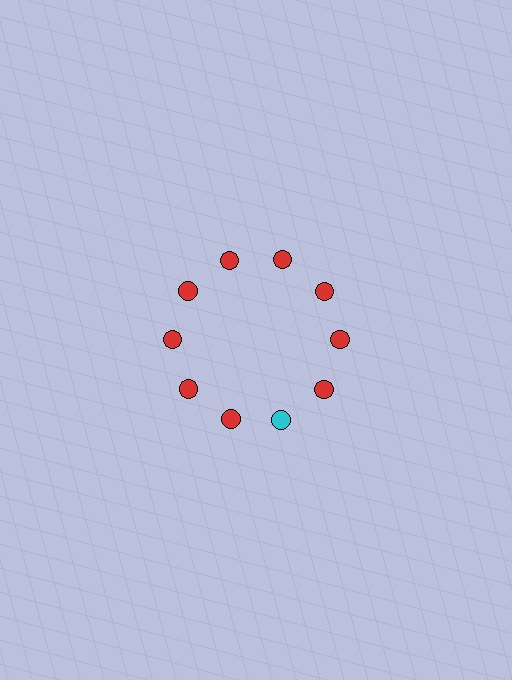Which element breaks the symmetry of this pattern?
The cyan circle at roughly the 5 o'clock position breaks the symmetry. All other shapes are red circles.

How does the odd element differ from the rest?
It has a different color: cyan instead of red.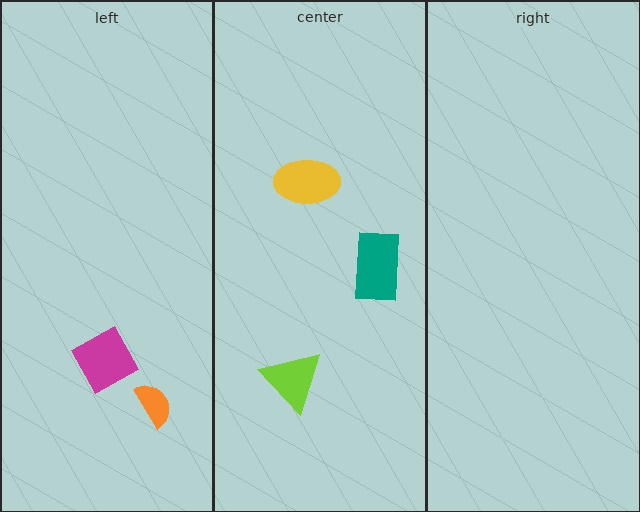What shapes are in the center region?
The teal rectangle, the lime triangle, the yellow ellipse.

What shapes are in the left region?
The orange semicircle, the magenta diamond.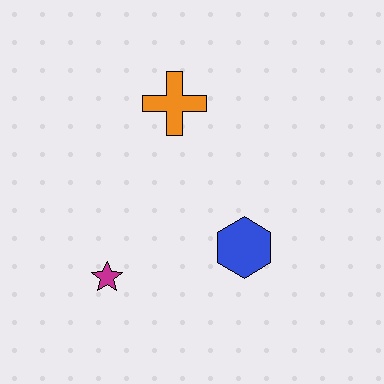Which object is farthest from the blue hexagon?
The orange cross is farthest from the blue hexagon.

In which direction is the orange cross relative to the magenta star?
The orange cross is above the magenta star.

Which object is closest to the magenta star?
The blue hexagon is closest to the magenta star.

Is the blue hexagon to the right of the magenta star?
Yes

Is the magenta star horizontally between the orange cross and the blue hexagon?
No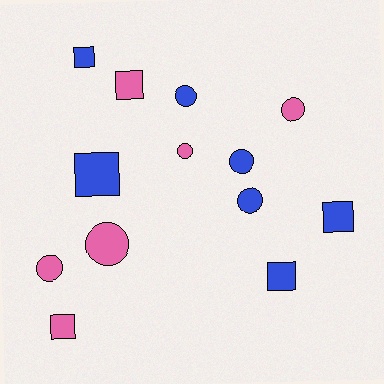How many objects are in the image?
There are 13 objects.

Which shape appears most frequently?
Circle, with 7 objects.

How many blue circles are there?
There are 3 blue circles.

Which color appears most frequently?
Blue, with 7 objects.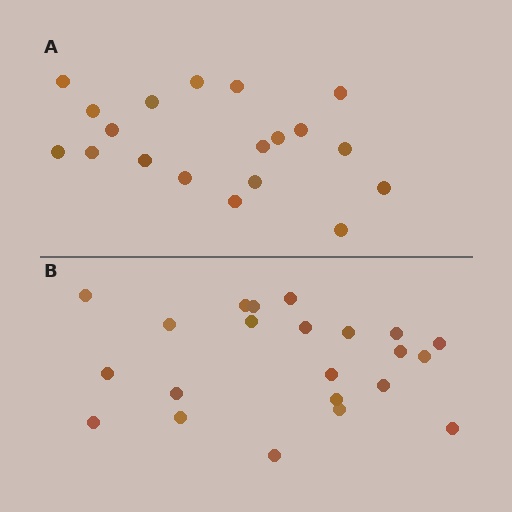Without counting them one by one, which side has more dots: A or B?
Region B (the bottom region) has more dots.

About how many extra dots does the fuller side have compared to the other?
Region B has just a few more — roughly 2 or 3 more dots than region A.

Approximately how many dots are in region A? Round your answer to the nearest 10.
About 20 dots. (The exact count is 19, which rounds to 20.)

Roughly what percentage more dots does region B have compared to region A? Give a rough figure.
About 15% more.